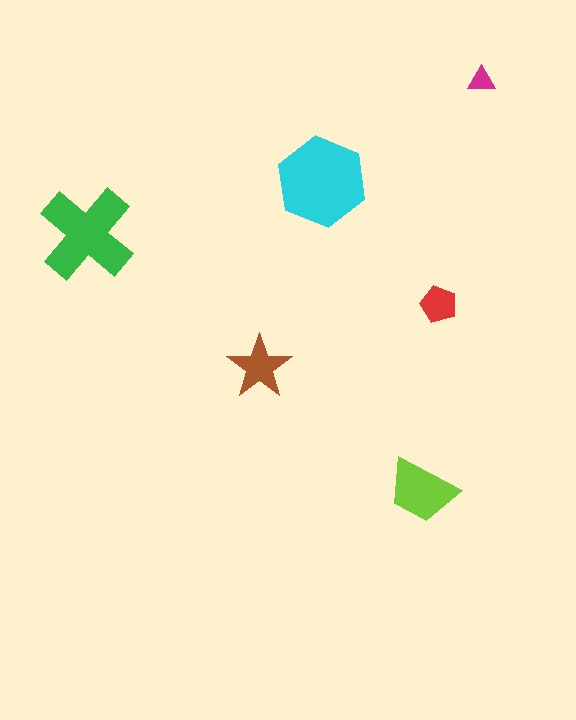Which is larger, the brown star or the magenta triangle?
The brown star.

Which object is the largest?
The cyan hexagon.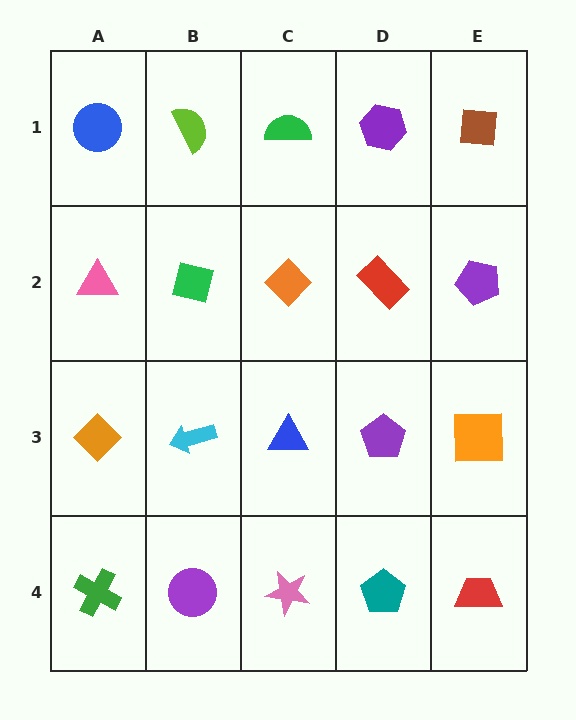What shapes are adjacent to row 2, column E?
A brown square (row 1, column E), an orange square (row 3, column E), a red rectangle (row 2, column D).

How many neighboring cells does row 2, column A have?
3.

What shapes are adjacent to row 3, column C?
An orange diamond (row 2, column C), a pink star (row 4, column C), a cyan arrow (row 3, column B), a purple pentagon (row 3, column D).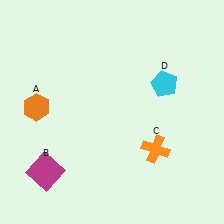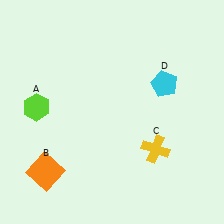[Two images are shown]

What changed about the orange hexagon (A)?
In Image 1, A is orange. In Image 2, it changed to lime.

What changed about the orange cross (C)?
In Image 1, C is orange. In Image 2, it changed to yellow.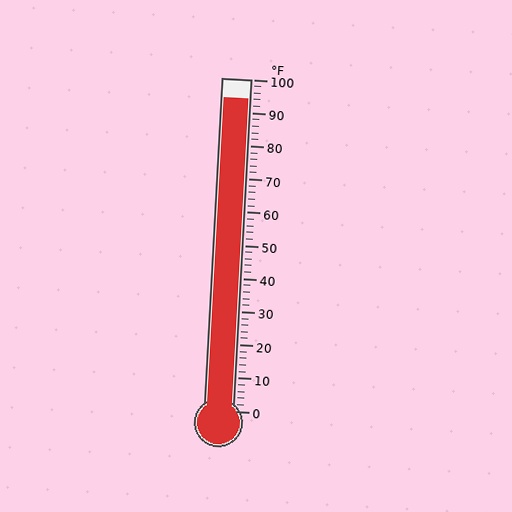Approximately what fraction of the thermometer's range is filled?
The thermometer is filled to approximately 95% of its range.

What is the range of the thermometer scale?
The thermometer scale ranges from 0°F to 100°F.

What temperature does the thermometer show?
The thermometer shows approximately 94°F.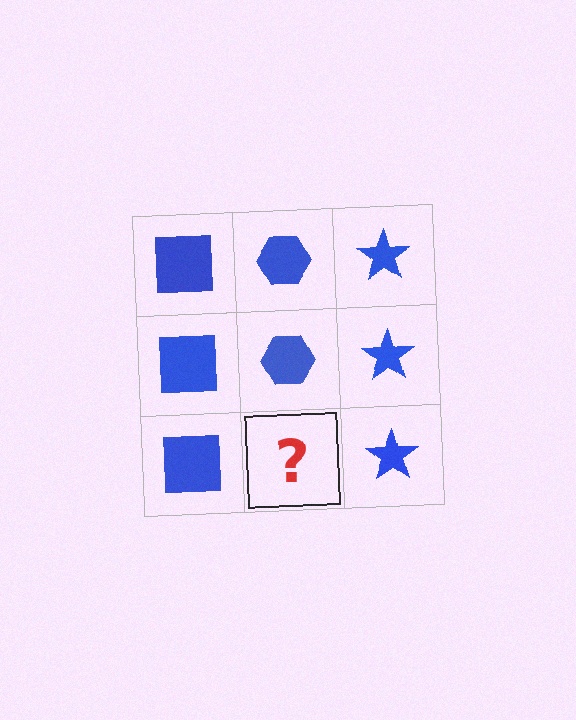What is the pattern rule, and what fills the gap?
The rule is that each column has a consistent shape. The gap should be filled with a blue hexagon.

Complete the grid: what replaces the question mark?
The question mark should be replaced with a blue hexagon.